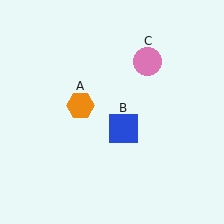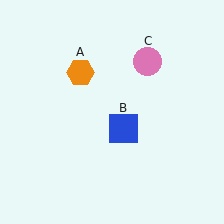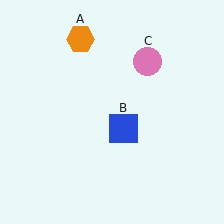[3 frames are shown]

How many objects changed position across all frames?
1 object changed position: orange hexagon (object A).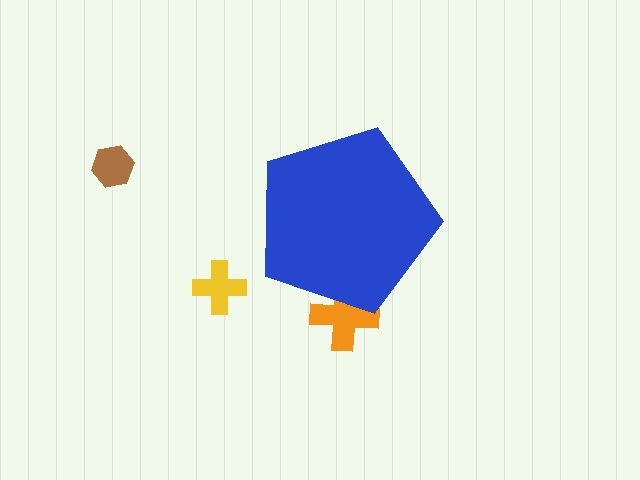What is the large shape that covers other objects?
A blue pentagon.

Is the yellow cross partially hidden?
No, the yellow cross is fully visible.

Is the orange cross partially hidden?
Yes, the orange cross is partially hidden behind the blue pentagon.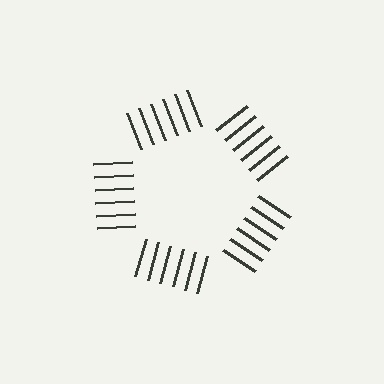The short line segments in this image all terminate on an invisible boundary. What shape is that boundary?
An illusory pentagon — the line segments terminate on its edges but no continuous stroke is drawn.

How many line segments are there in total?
30 — 6 along each of the 5 edges.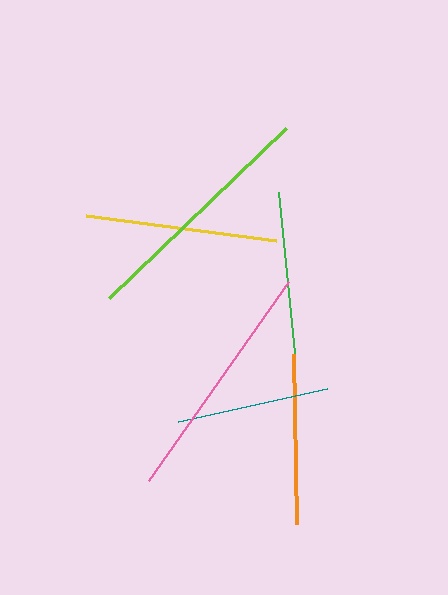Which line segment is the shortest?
The teal line is the shortest at approximately 152 pixels.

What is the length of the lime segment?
The lime segment is approximately 246 pixels long.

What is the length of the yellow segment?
The yellow segment is approximately 192 pixels long.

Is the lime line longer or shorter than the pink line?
The lime line is longer than the pink line.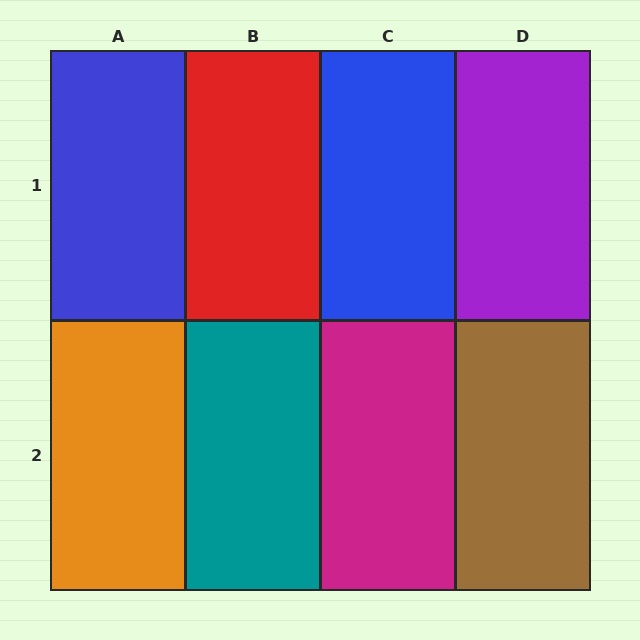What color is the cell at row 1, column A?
Blue.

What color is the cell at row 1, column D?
Purple.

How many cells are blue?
2 cells are blue.